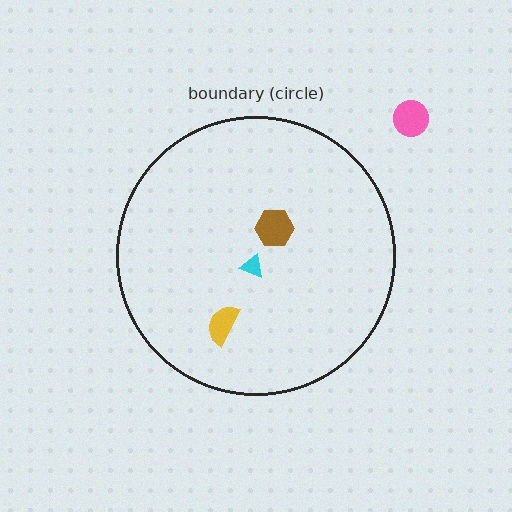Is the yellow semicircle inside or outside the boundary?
Inside.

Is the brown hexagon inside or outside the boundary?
Inside.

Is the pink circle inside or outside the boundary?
Outside.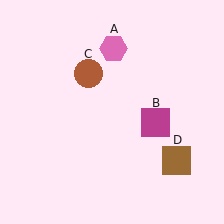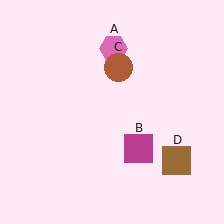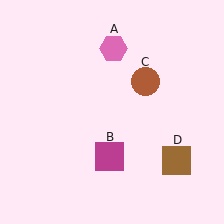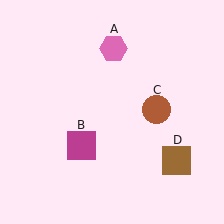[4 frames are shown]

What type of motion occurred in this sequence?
The magenta square (object B), brown circle (object C) rotated clockwise around the center of the scene.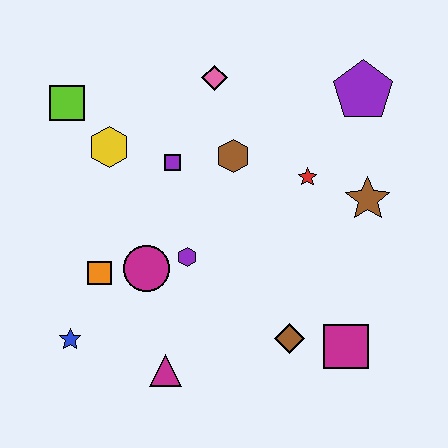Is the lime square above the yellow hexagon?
Yes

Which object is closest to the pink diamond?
The brown hexagon is closest to the pink diamond.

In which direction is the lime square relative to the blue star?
The lime square is above the blue star.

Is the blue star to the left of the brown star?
Yes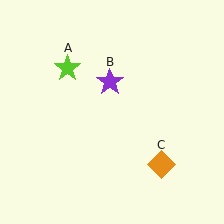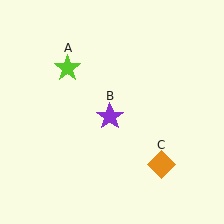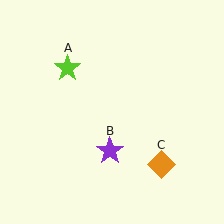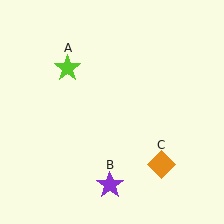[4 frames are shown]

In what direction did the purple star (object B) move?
The purple star (object B) moved down.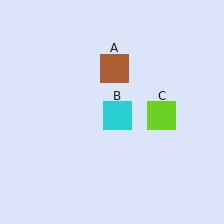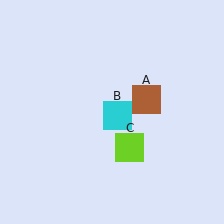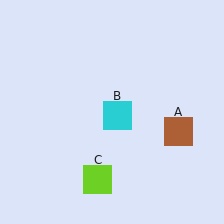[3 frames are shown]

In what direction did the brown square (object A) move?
The brown square (object A) moved down and to the right.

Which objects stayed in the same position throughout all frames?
Cyan square (object B) remained stationary.